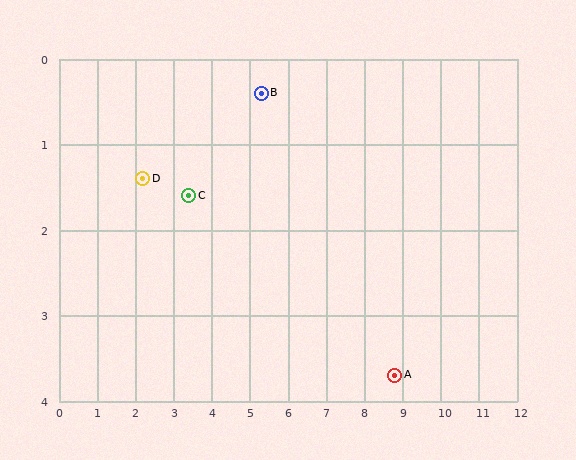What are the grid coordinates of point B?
Point B is at approximately (5.3, 0.4).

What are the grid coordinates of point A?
Point A is at approximately (8.8, 3.7).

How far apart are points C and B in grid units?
Points C and B are about 2.2 grid units apart.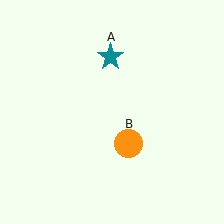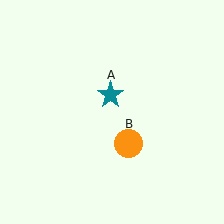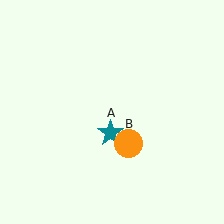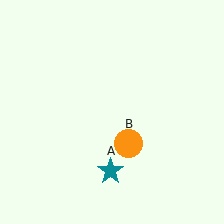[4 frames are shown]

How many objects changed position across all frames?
1 object changed position: teal star (object A).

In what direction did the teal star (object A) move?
The teal star (object A) moved down.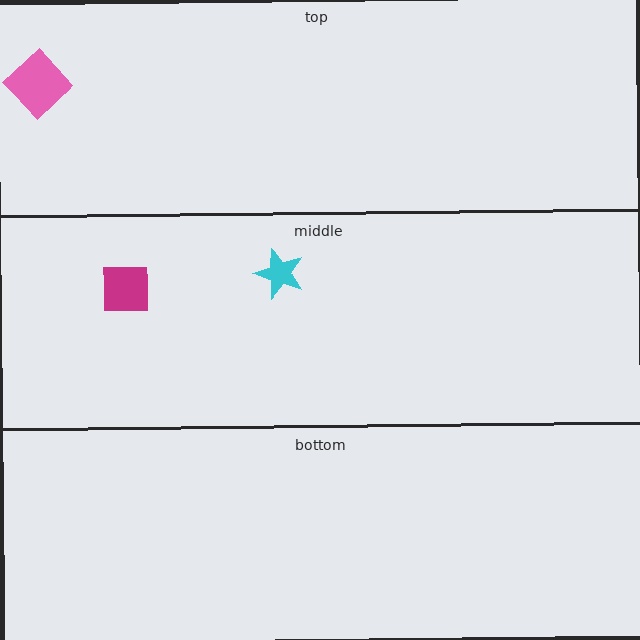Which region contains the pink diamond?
The top region.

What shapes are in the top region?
The pink diamond.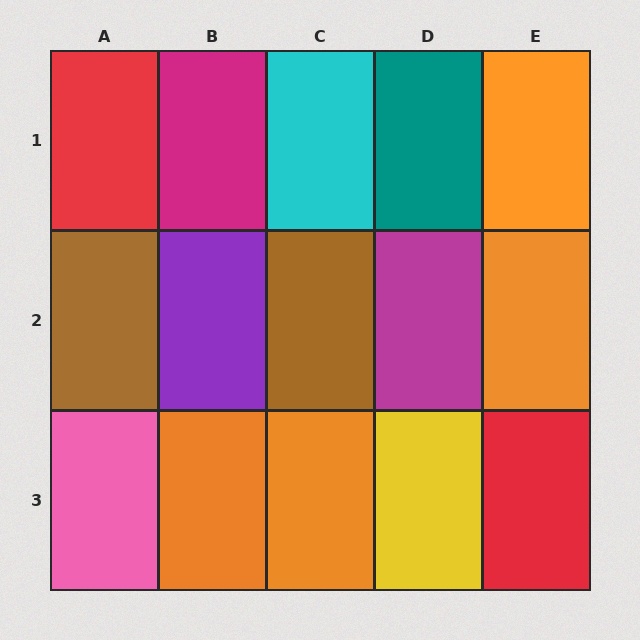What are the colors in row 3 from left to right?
Pink, orange, orange, yellow, red.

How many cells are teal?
1 cell is teal.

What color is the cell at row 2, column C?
Brown.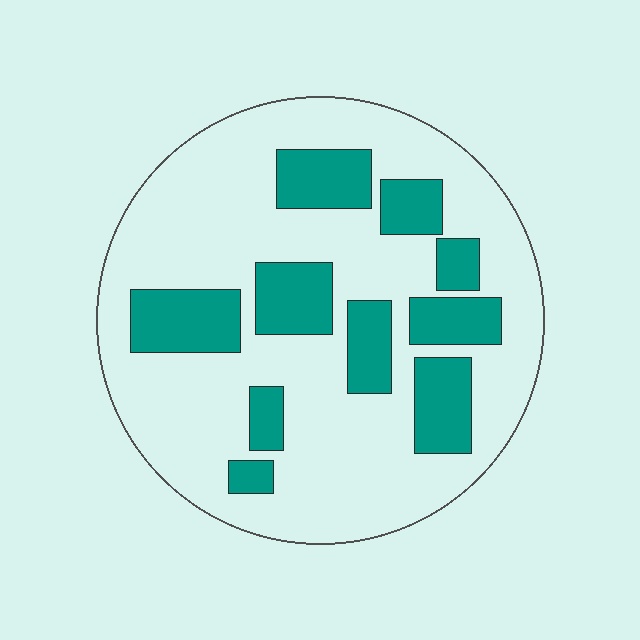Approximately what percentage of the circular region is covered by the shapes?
Approximately 25%.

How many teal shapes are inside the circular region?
10.